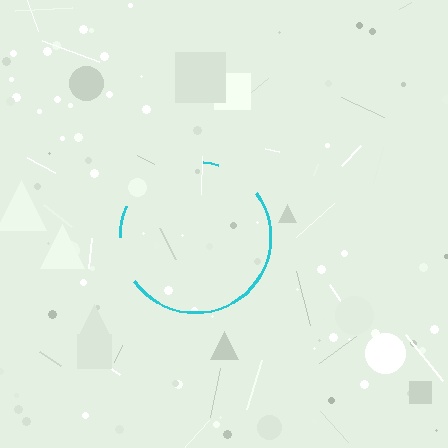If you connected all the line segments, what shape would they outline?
They would outline a circle.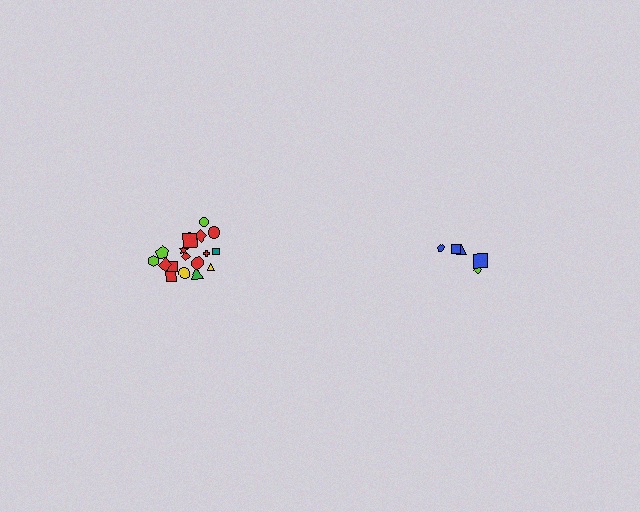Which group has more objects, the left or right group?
The left group.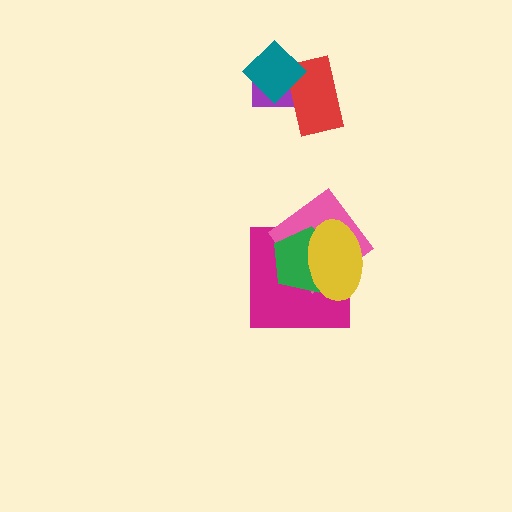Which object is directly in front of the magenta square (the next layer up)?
The pink diamond is directly in front of the magenta square.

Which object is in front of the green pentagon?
The yellow ellipse is in front of the green pentagon.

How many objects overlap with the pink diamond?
3 objects overlap with the pink diamond.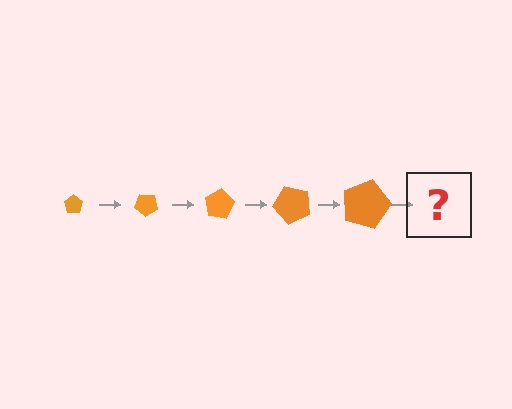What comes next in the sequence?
The next element should be a pentagon, larger than the previous one and rotated 200 degrees from the start.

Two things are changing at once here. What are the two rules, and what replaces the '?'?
The two rules are that the pentagon grows larger each step and it rotates 40 degrees each step. The '?' should be a pentagon, larger than the previous one and rotated 200 degrees from the start.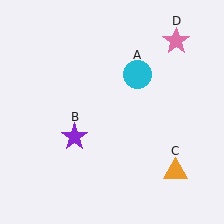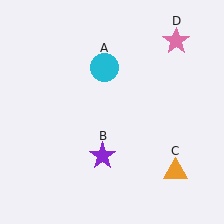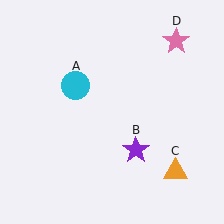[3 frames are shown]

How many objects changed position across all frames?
2 objects changed position: cyan circle (object A), purple star (object B).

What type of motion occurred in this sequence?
The cyan circle (object A), purple star (object B) rotated counterclockwise around the center of the scene.